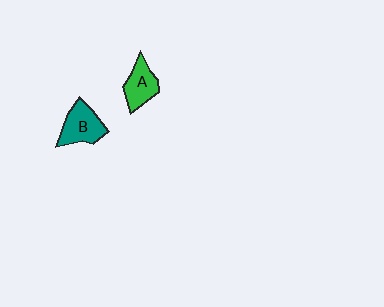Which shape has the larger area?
Shape B (teal).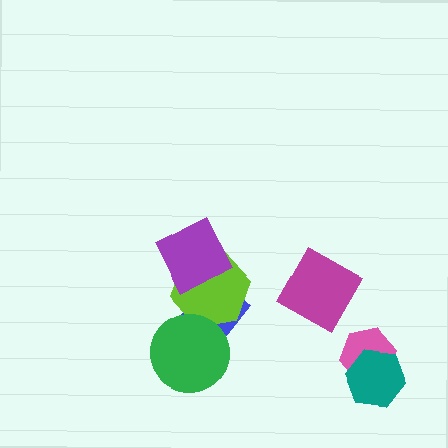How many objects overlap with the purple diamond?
2 objects overlap with the purple diamond.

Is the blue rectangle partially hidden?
Yes, it is partially covered by another shape.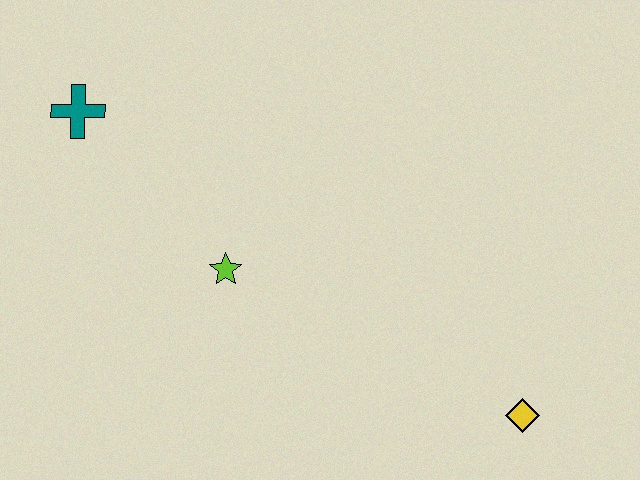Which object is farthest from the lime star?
The yellow diamond is farthest from the lime star.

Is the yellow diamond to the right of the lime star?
Yes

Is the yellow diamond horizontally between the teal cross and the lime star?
No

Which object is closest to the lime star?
The teal cross is closest to the lime star.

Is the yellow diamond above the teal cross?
No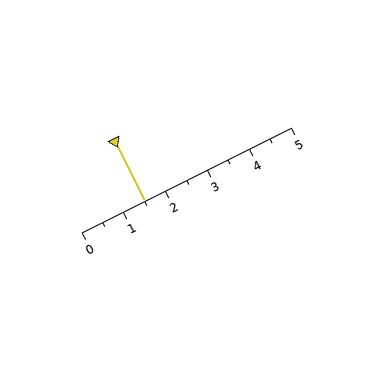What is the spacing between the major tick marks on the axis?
The major ticks are spaced 1 apart.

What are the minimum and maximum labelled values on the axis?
The axis runs from 0 to 5.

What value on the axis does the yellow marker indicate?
The marker indicates approximately 1.5.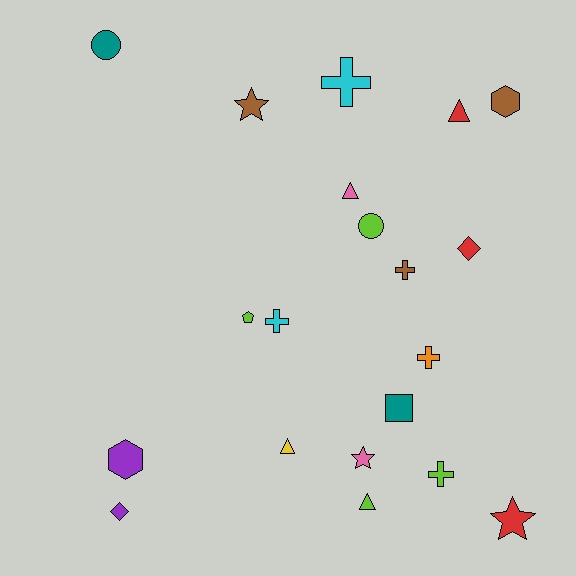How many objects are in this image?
There are 20 objects.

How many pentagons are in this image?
There is 1 pentagon.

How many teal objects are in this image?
There are 2 teal objects.